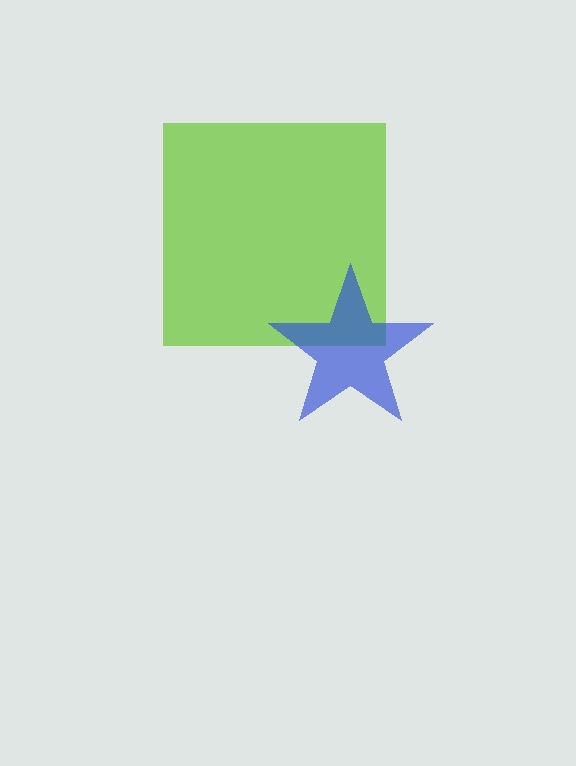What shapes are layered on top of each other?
The layered shapes are: a lime square, a blue star.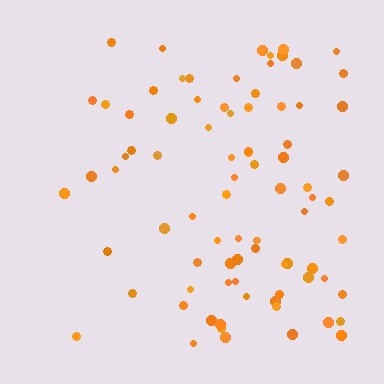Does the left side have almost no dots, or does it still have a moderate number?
Still a moderate number, just noticeably fewer than the right.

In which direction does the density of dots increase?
From left to right, with the right side densest.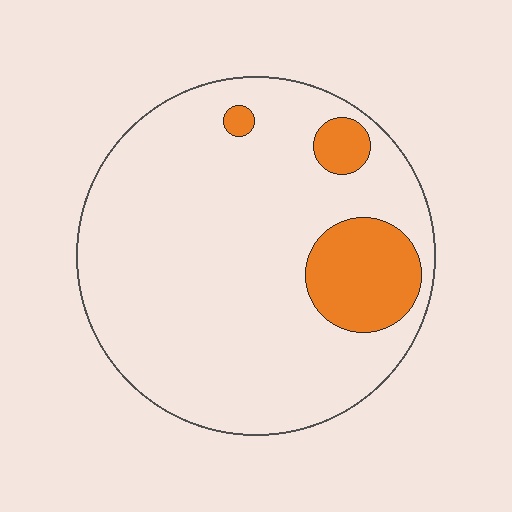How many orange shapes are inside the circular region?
3.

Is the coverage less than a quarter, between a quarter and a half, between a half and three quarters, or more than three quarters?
Less than a quarter.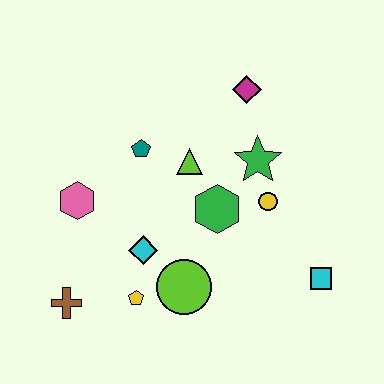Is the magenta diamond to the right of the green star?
No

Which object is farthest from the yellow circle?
The brown cross is farthest from the yellow circle.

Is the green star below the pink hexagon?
No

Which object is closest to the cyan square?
The yellow circle is closest to the cyan square.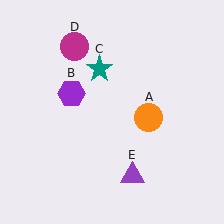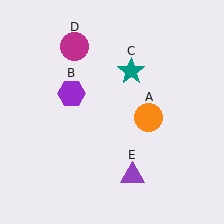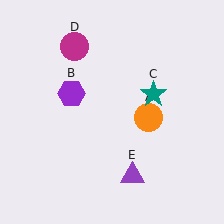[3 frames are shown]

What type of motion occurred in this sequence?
The teal star (object C) rotated clockwise around the center of the scene.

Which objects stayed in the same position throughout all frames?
Orange circle (object A) and purple hexagon (object B) and magenta circle (object D) and purple triangle (object E) remained stationary.